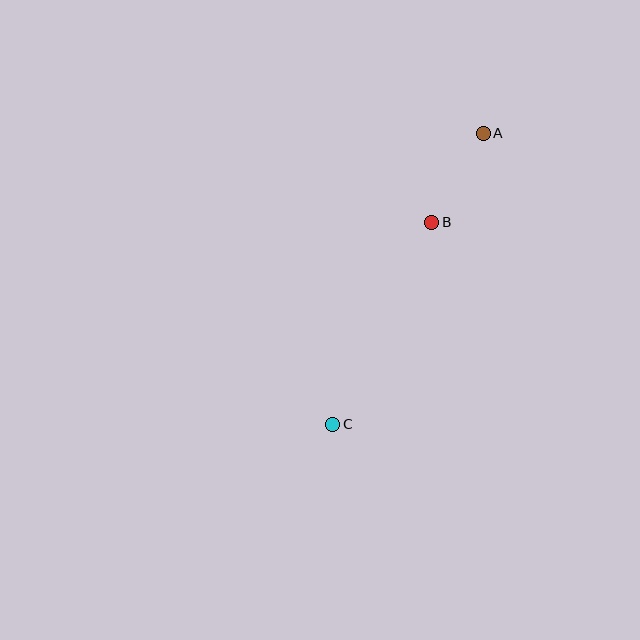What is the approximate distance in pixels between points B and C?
The distance between B and C is approximately 225 pixels.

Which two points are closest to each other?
Points A and B are closest to each other.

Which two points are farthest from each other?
Points A and C are farthest from each other.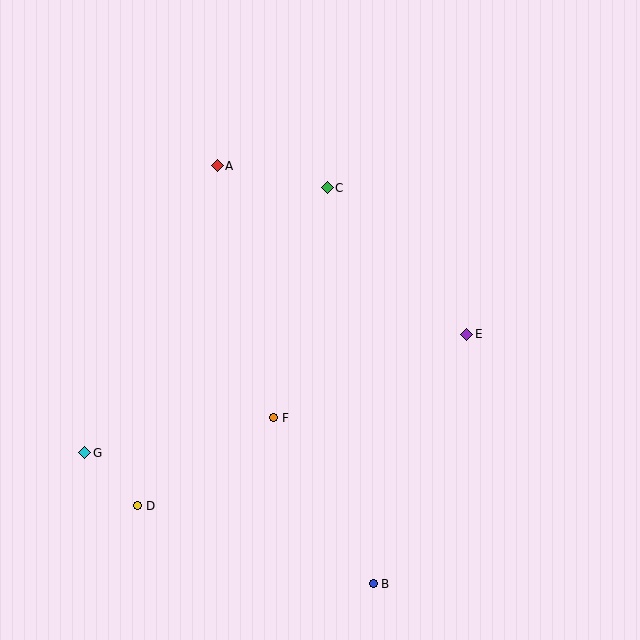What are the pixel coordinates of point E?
Point E is at (467, 334).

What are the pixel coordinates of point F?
Point F is at (274, 418).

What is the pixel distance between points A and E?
The distance between A and E is 301 pixels.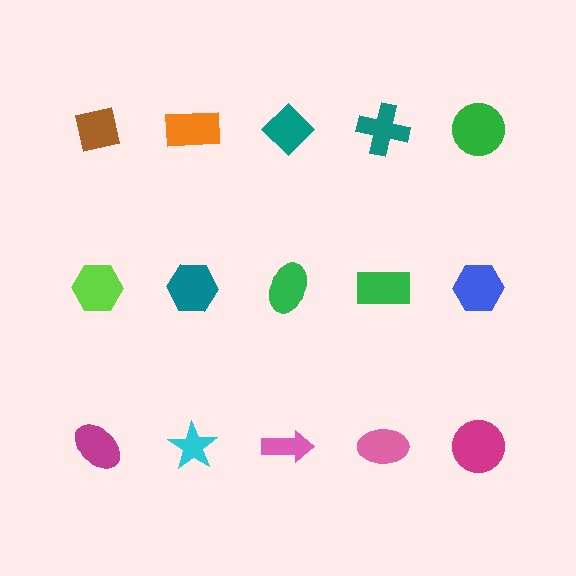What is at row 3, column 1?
A magenta ellipse.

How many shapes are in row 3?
5 shapes.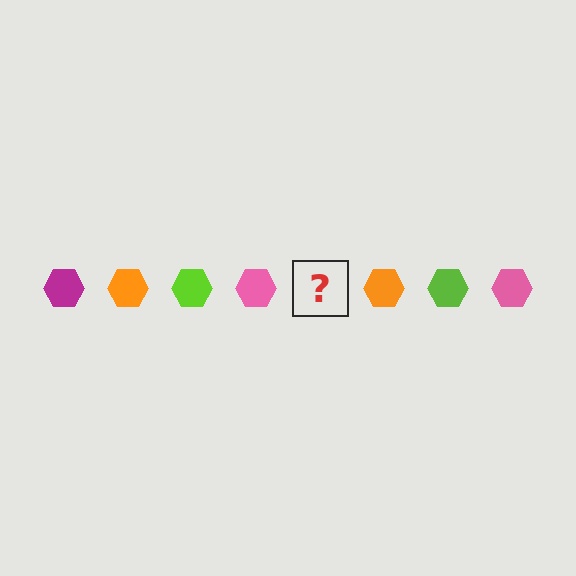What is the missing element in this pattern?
The missing element is a magenta hexagon.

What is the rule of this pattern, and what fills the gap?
The rule is that the pattern cycles through magenta, orange, lime, pink hexagons. The gap should be filled with a magenta hexagon.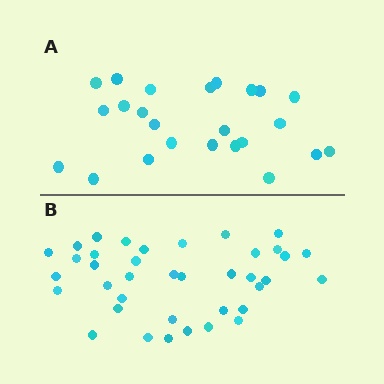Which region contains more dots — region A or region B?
Region B (the bottom region) has more dots.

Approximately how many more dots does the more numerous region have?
Region B has approximately 15 more dots than region A.